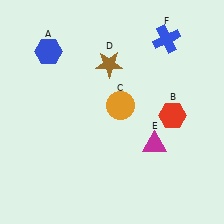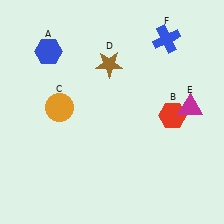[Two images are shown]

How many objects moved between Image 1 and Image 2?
2 objects moved between the two images.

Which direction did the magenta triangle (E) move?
The magenta triangle (E) moved up.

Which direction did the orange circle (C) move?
The orange circle (C) moved left.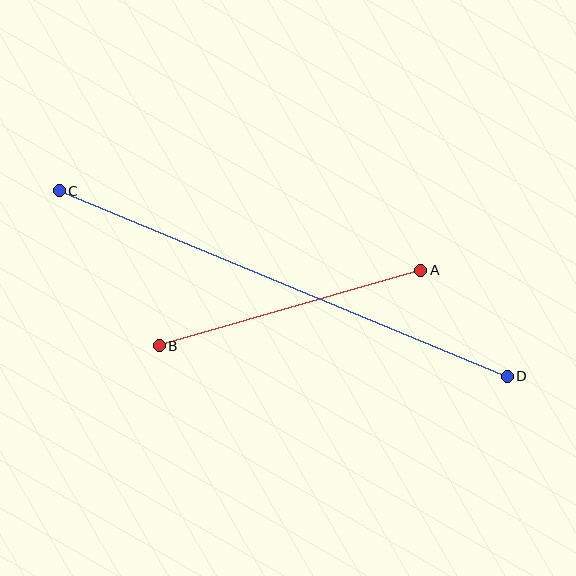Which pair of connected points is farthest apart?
Points C and D are farthest apart.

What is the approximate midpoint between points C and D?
The midpoint is at approximately (283, 284) pixels.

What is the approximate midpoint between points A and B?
The midpoint is at approximately (290, 308) pixels.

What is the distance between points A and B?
The distance is approximately 272 pixels.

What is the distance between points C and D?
The distance is approximately 485 pixels.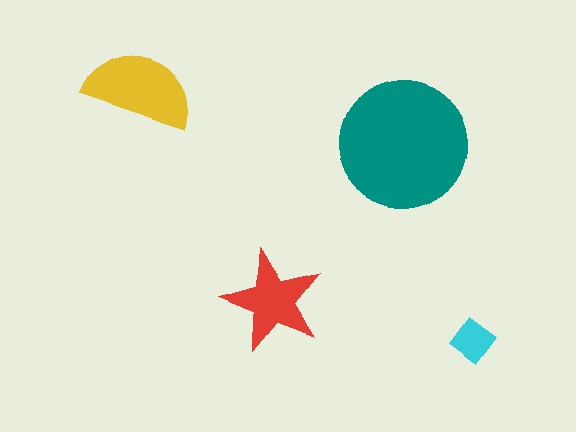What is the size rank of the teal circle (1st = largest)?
1st.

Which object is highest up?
The yellow semicircle is topmost.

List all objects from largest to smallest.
The teal circle, the yellow semicircle, the red star, the cyan diamond.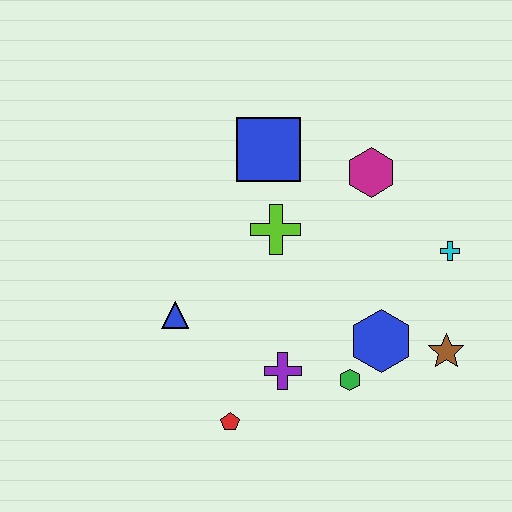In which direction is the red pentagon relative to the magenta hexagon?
The red pentagon is below the magenta hexagon.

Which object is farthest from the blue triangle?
The cyan cross is farthest from the blue triangle.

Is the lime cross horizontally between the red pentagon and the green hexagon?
Yes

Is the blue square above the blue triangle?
Yes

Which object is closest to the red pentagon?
The purple cross is closest to the red pentagon.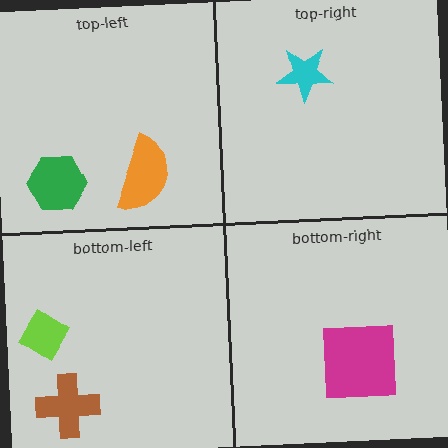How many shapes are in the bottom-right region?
1.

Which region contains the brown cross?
The bottom-left region.